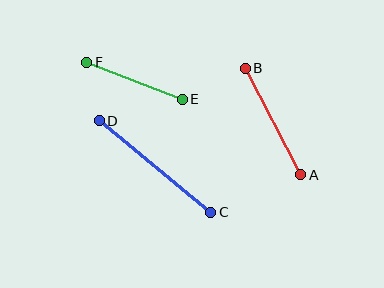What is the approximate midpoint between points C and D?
The midpoint is at approximately (155, 167) pixels.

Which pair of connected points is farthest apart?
Points C and D are farthest apart.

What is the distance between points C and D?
The distance is approximately 144 pixels.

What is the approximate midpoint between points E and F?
The midpoint is at approximately (135, 81) pixels.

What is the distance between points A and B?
The distance is approximately 120 pixels.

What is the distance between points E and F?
The distance is approximately 102 pixels.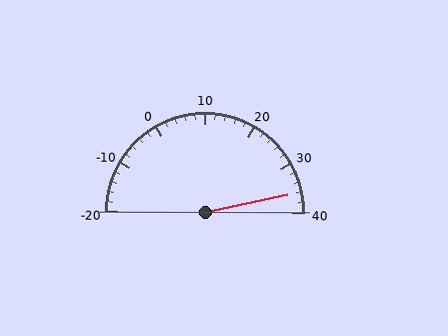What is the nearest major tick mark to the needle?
The nearest major tick mark is 40.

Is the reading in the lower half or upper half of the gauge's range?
The reading is in the upper half of the range (-20 to 40).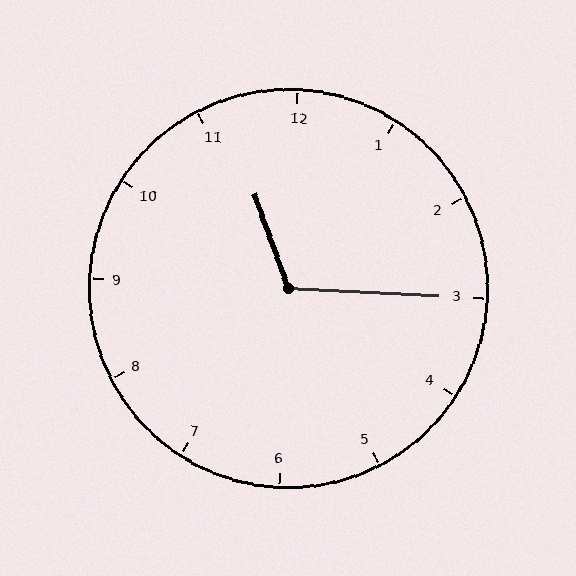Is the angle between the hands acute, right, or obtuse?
It is obtuse.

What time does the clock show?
11:15.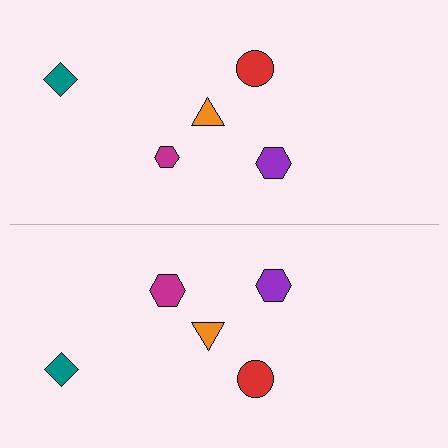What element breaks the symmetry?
The magenta hexagon on the bottom side has a different size than its mirror counterpart.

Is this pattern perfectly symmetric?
No, the pattern is not perfectly symmetric. The magenta hexagon on the bottom side has a different size than its mirror counterpart.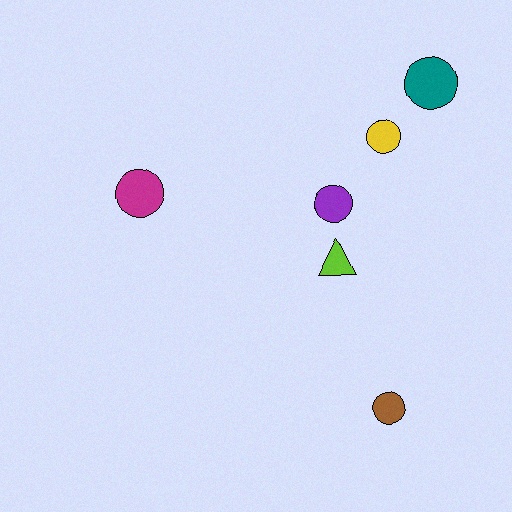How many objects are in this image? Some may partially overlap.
There are 6 objects.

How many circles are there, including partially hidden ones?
There are 5 circles.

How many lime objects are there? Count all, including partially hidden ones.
There is 1 lime object.